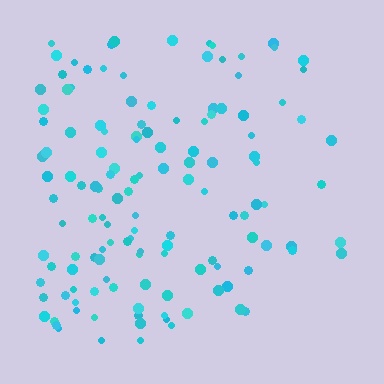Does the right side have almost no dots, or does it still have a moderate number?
Still a moderate number, just noticeably fewer than the left.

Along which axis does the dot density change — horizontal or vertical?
Horizontal.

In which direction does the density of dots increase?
From right to left, with the left side densest.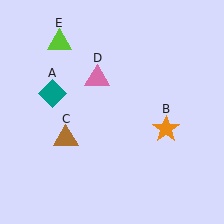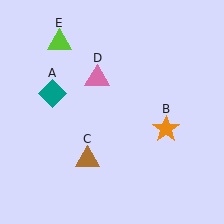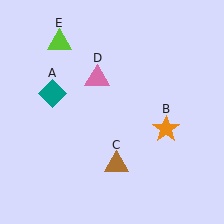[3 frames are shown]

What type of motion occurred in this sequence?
The brown triangle (object C) rotated counterclockwise around the center of the scene.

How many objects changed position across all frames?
1 object changed position: brown triangle (object C).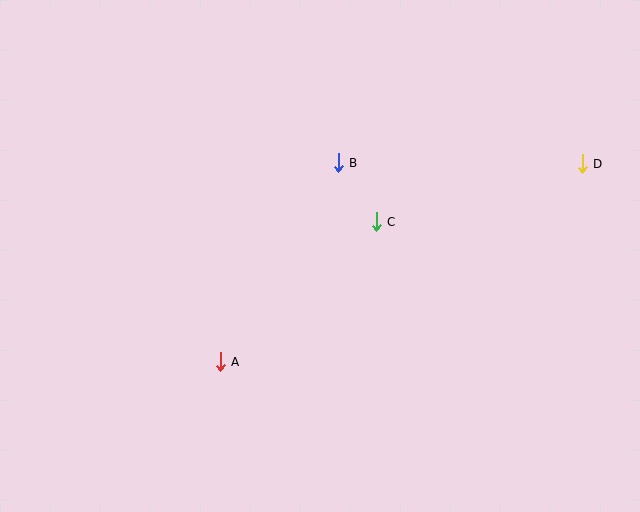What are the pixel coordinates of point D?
Point D is at (582, 164).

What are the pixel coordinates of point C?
Point C is at (376, 222).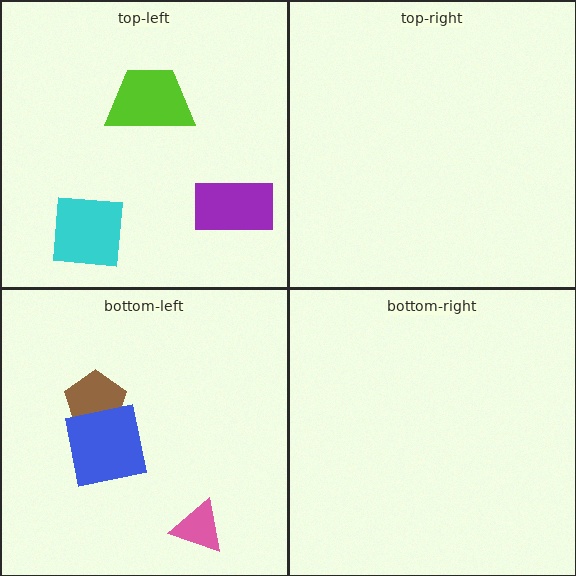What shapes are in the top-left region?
The lime trapezoid, the cyan square, the purple rectangle.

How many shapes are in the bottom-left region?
3.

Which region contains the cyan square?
The top-left region.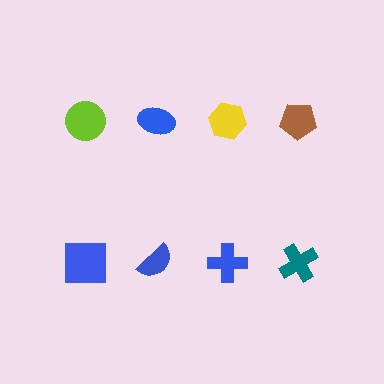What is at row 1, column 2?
A blue ellipse.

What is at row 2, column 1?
A blue square.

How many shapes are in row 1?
4 shapes.